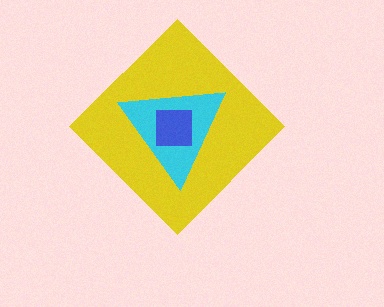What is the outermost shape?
The yellow diamond.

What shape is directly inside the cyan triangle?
The blue square.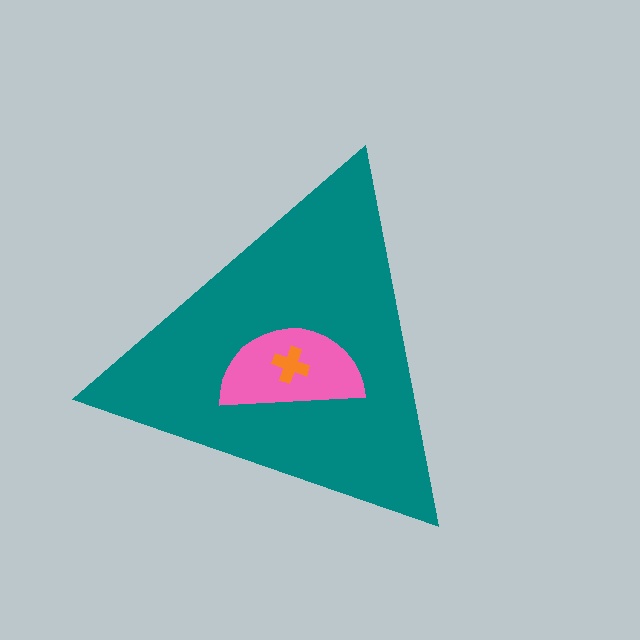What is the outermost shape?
The teal triangle.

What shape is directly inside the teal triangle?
The pink semicircle.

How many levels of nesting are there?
3.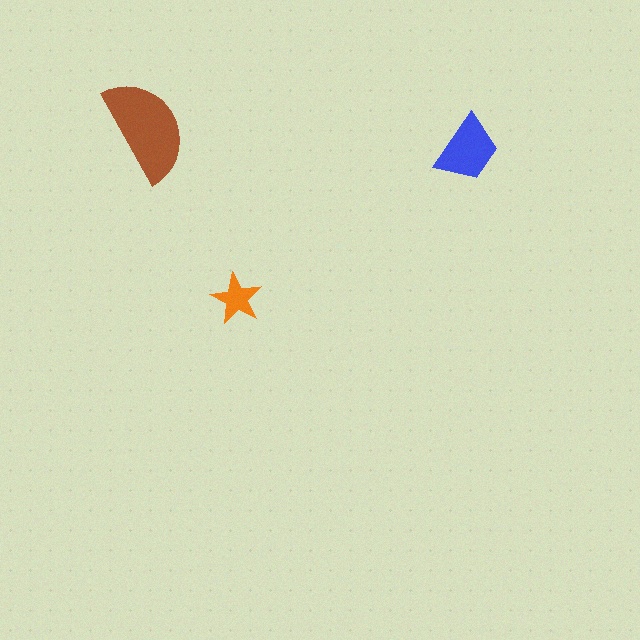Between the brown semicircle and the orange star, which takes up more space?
The brown semicircle.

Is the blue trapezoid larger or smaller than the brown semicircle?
Smaller.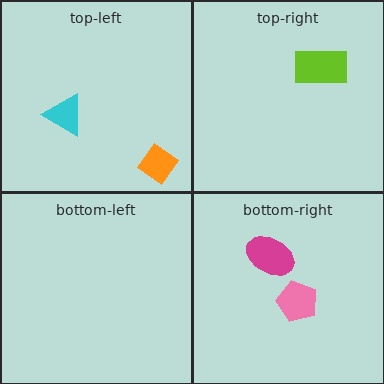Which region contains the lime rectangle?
The top-right region.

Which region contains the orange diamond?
The top-left region.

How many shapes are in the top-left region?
2.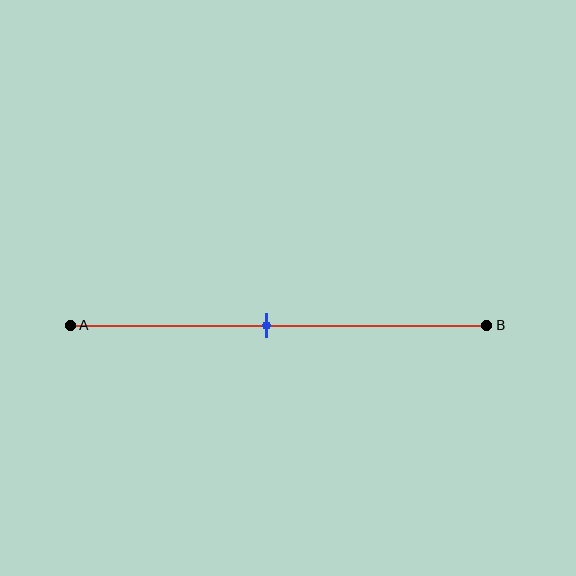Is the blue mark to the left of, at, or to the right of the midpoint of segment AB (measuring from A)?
The blue mark is approximately at the midpoint of segment AB.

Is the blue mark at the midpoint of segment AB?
Yes, the mark is approximately at the midpoint.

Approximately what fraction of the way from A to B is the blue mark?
The blue mark is approximately 45% of the way from A to B.